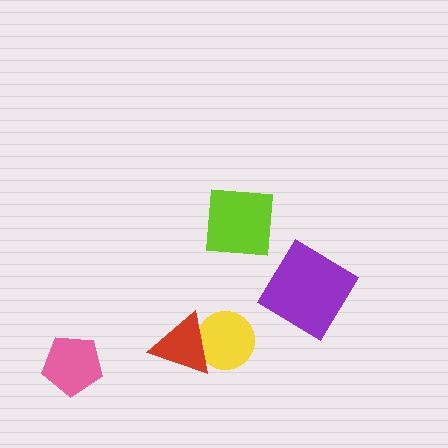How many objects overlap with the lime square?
0 objects overlap with the lime square.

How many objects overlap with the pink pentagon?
0 objects overlap with the pink pentagon.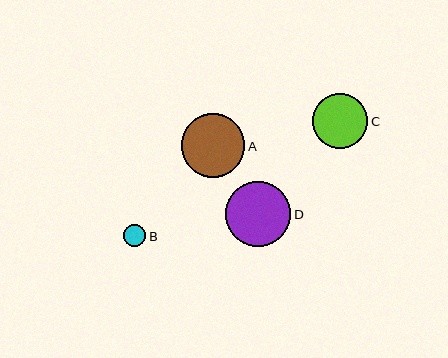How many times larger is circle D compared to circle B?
Circle D is approximately 2.9 times the size of circle B.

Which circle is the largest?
Circle D is the largest with a size of approximately 65 pixels.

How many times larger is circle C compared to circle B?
Circle C is approximately 2.5 times the size of circle B.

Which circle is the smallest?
Circle B is the smallest with a size of approximately 22 pixels.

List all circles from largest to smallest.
From largest to smallest: D, A, C, B.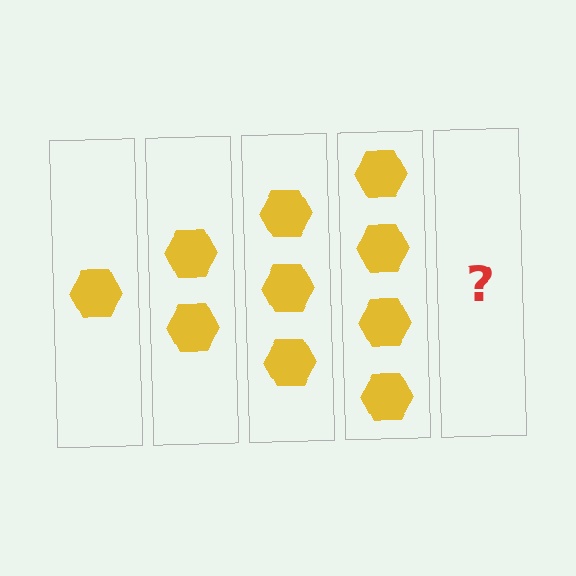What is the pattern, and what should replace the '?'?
The pattern is that each step adds one more hexagon. The '?' should be 5 hexagons.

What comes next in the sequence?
The next element should be 5 hexagons.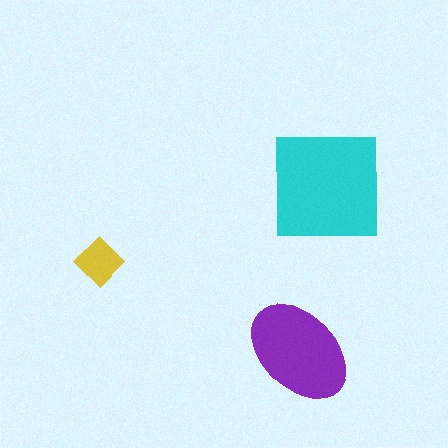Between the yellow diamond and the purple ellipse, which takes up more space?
The purple ellipse.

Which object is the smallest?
The yellow diamond.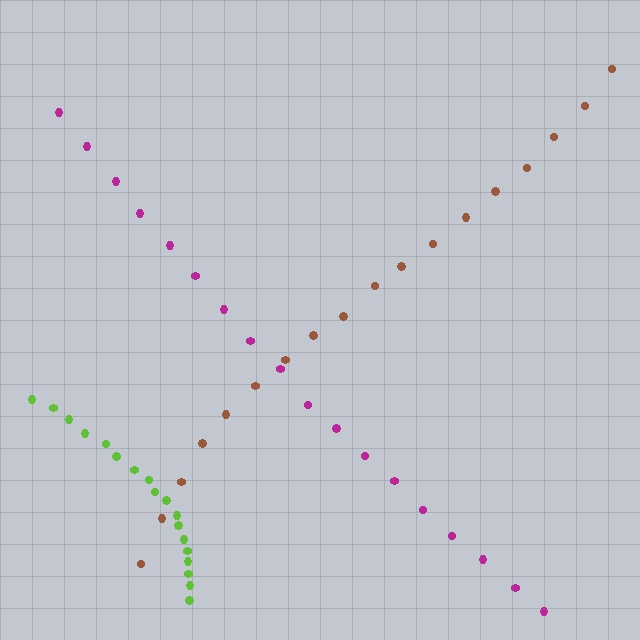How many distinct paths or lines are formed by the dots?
There are 3 distinct paths.